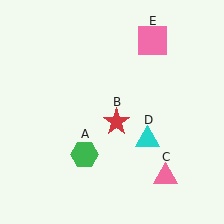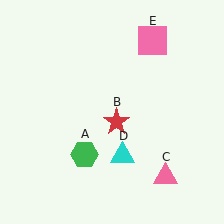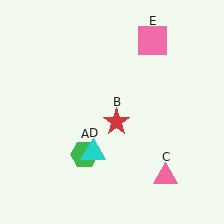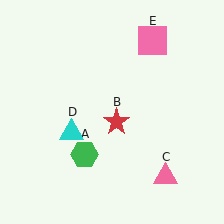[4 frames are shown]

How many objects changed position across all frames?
1 object changed position: cyan triangle (object D).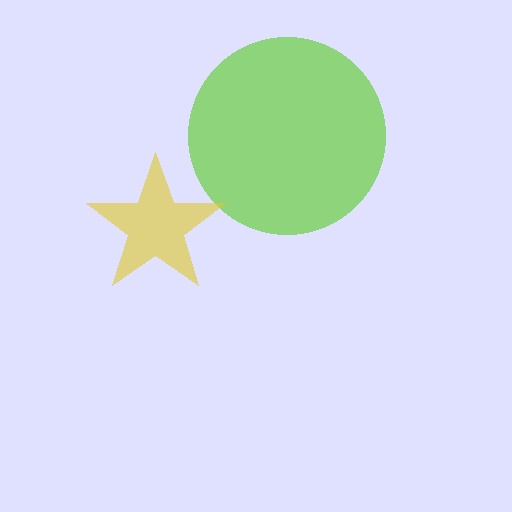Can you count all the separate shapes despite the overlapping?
Yes, there are 2 separate shapes.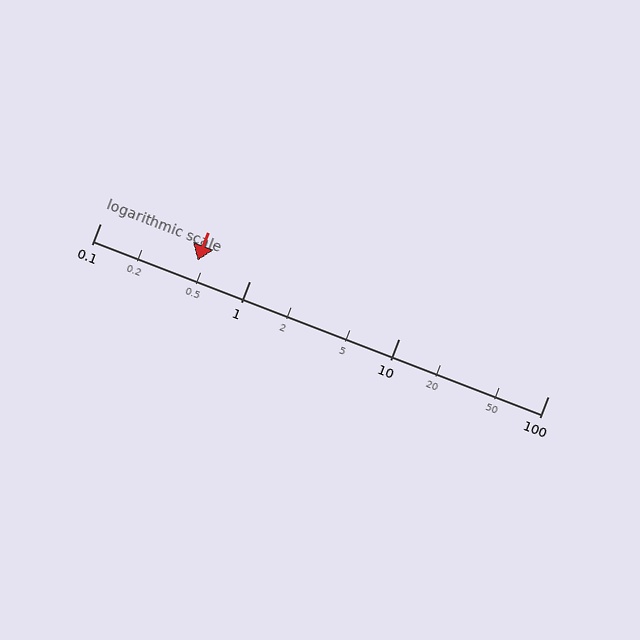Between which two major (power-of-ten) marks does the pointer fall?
The pointer is between 0.1 and 1.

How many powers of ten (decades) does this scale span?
The scale spans 3 decades, from 0.1 to 100.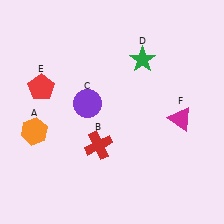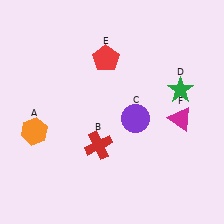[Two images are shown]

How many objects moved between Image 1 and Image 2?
3 objects moved between the two images.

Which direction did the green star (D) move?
The green star (D) moved right.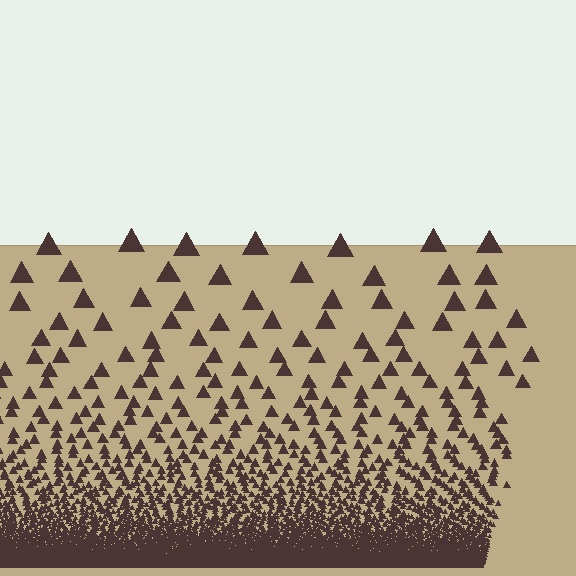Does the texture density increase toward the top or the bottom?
Density increases toward the bottom.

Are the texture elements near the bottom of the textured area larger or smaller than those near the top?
Smaller. The gradient is inverted — elements near the bottom are smaller and denser.